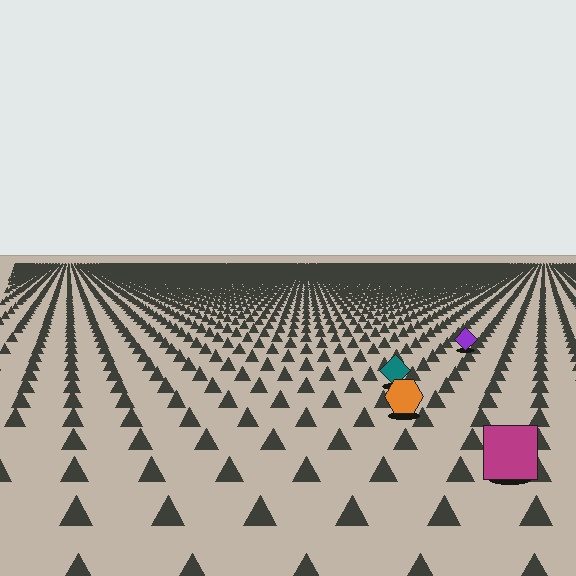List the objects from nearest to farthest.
From nearest to farthest: the magenta square, the orange hexagon, the teal diamond, the purple diamond.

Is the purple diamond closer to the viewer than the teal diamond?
No. The teal diamond is closer — you can tell from the texture gradient: the ground texture is coarser near it.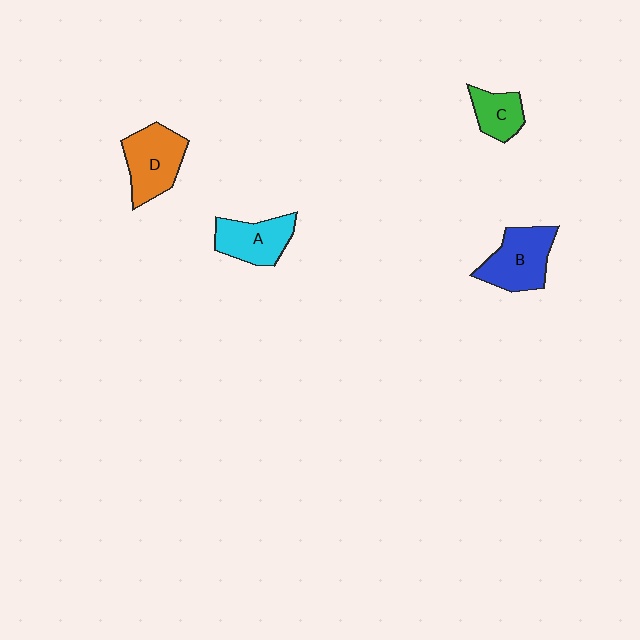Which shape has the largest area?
Shape B (blue).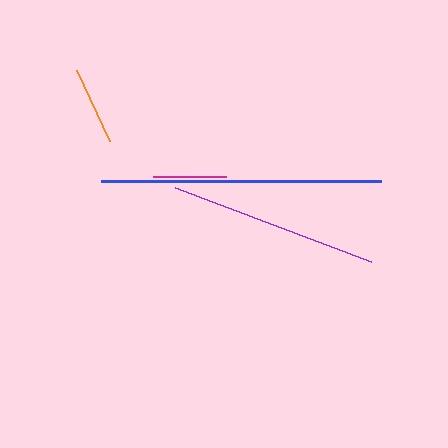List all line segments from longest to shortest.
From longest to shortest: blue, purple, orange, magenta.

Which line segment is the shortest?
The magenta line is the shortest at approximately 73 pixels.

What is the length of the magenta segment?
The magenta segment is approximately 73 pixels long.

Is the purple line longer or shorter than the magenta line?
The purple line is longer than the magenta line.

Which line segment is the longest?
The blue line is the longest at approximately 280 pixels.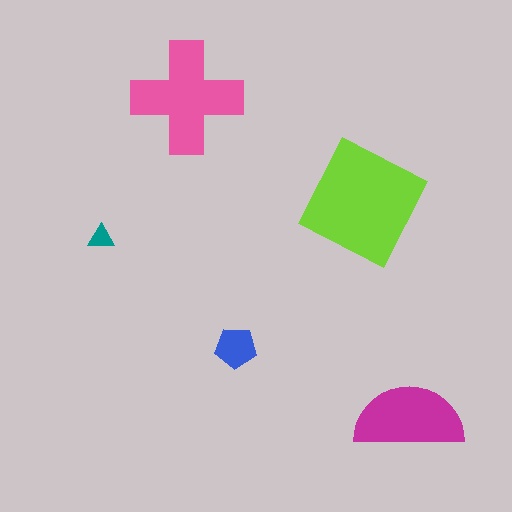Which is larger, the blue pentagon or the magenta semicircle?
The magenta semicircle.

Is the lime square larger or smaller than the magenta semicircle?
Larger.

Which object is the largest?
The lime square.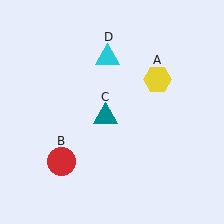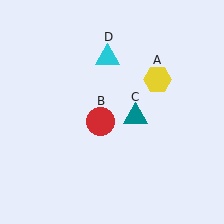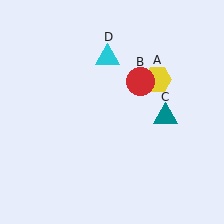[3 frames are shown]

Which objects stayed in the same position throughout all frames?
Yellow hexagon (object A) and cyan triangle (object D) remained stationary.